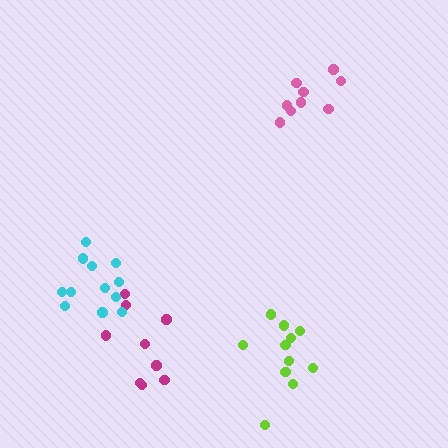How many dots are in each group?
Group 1: 9 dots, Group 2: 9 dots, Group 3: 11 dots, Group 4: 13 dots (42 total).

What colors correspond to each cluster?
The clusters are colored: pink, magenta, lime, cyan.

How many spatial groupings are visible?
There are 4 spatial groupings.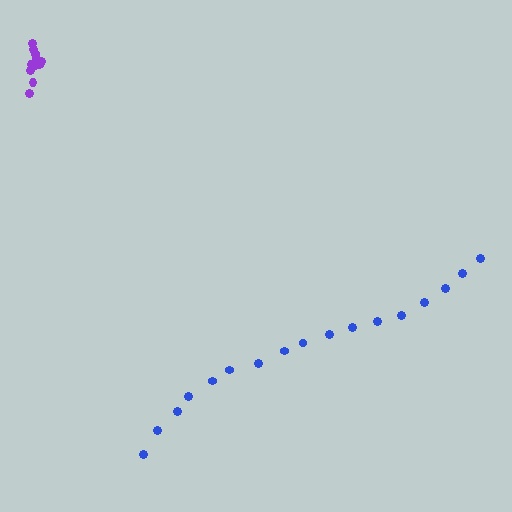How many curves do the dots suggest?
There are 2 distinct paths.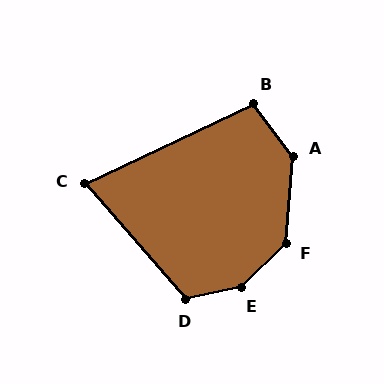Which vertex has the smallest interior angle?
C, at approximately 74 degrees.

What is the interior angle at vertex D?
Approximately 119 degrees (obtuse).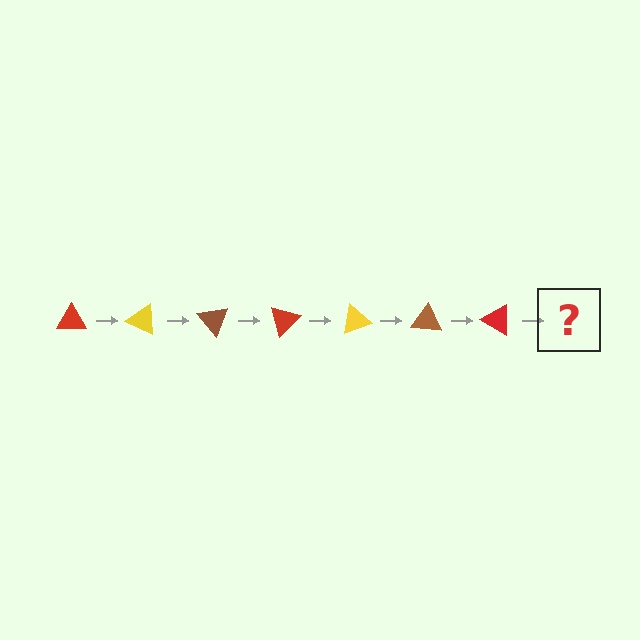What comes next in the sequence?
The next element should be a yellow triangle, rotated 175 degrees from the start.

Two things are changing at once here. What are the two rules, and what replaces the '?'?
The two rules are that it rotates 25 degrees each step and the color cycles through red, yellow, and brown. The '?' should be a yellow triangle, rotated 175 degrees from the start.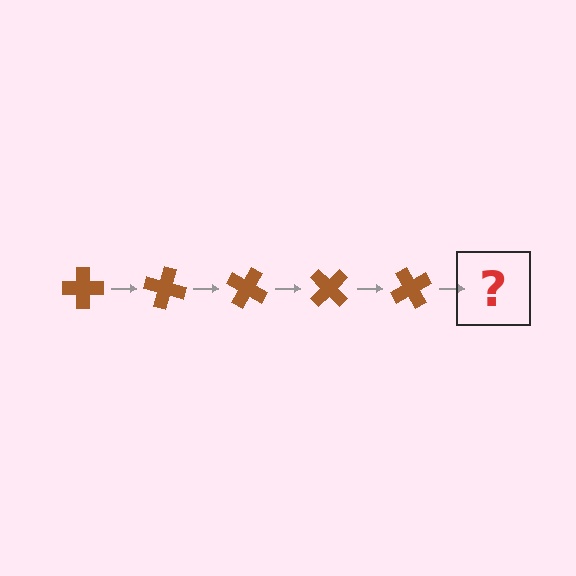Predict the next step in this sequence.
The next step is a brown cross rotated 75 degrees.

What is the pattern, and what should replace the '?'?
The pattern is that the cross rotates 15 degrees each step. The '?' should be a brown cross rotated 75 degrees.